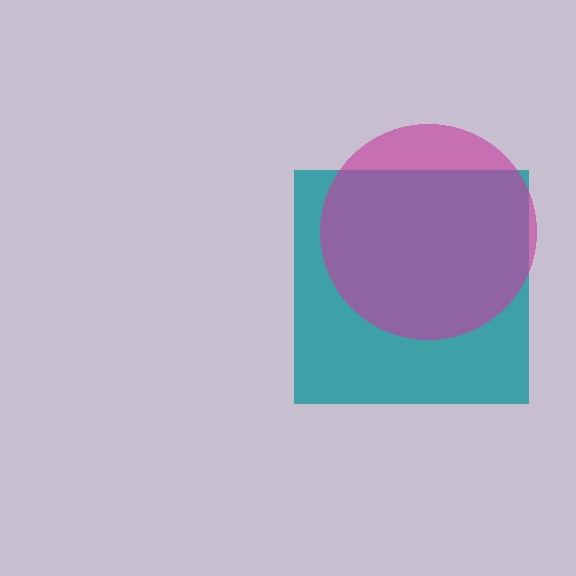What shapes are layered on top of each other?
The layered shapes are: a teal square, a magenta circle.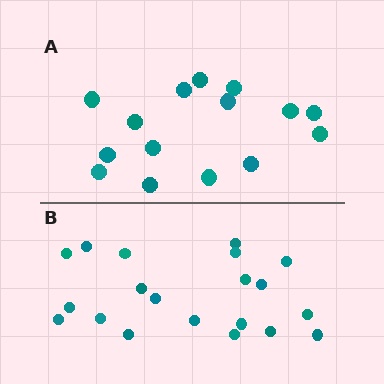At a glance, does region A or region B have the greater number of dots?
Region B (the bottom region) has more dots.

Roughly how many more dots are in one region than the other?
Region B has about 5 more dots than region A.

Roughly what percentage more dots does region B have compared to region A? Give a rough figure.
About 35% more.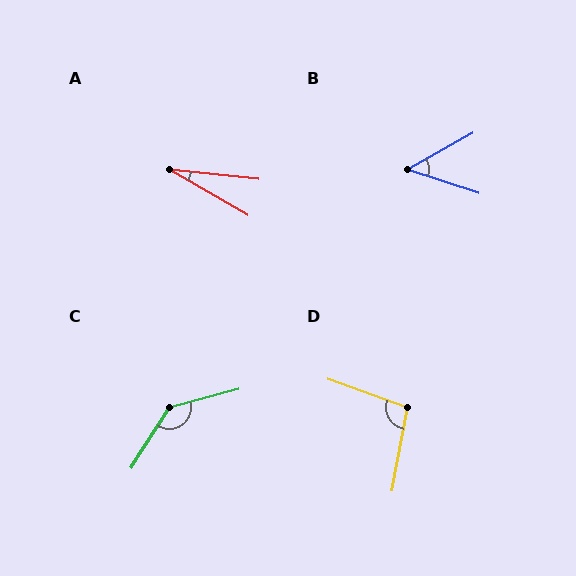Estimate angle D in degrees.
Approximately 99 degrees.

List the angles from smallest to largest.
A (24°), B (47°), D (99°), C (137°).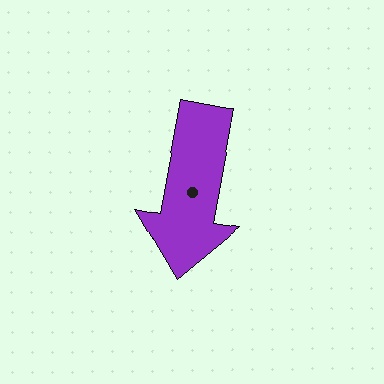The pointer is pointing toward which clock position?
Roughly 6 o'clock.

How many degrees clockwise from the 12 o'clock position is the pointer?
Approximately 190 degrees.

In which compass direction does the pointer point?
South.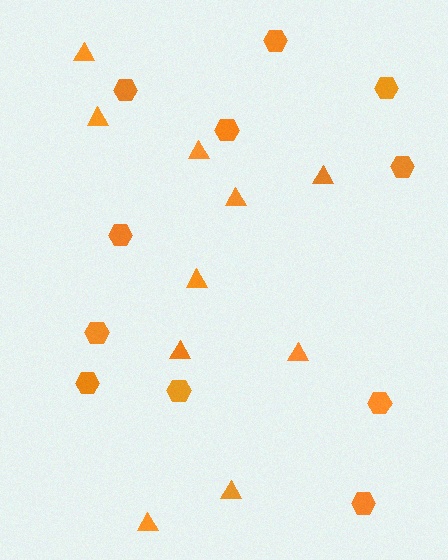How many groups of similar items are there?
There are 2 groups: one group of triangles (10) and one group of hexagons (11).